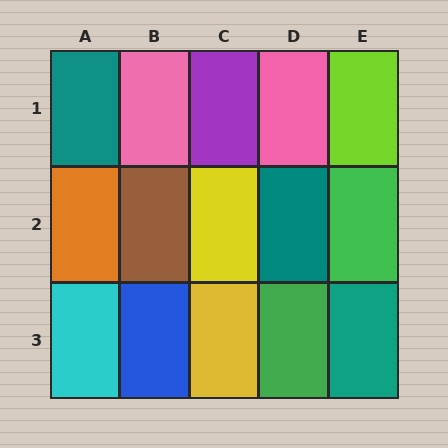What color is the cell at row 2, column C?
Yellow.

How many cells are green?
2 cells are green.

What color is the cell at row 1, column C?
Purple.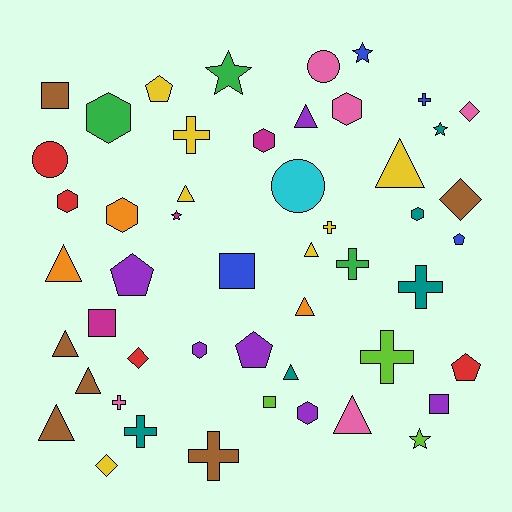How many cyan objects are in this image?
There is 1 cyan object.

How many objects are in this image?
There are 50 objects.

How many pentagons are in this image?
There are 5 pentagons.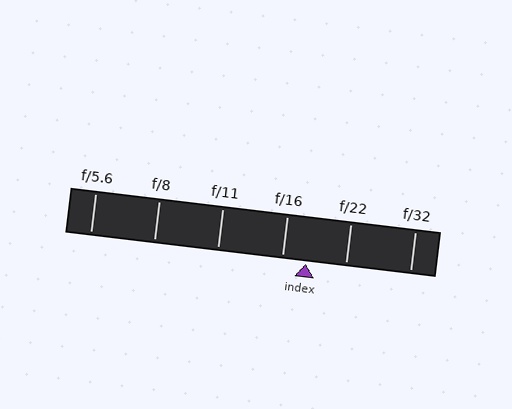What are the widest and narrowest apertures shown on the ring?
The widest aperture shown is f/5.6 and the narrowest is f/32.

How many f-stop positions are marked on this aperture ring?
There are 6 f-stop positions marked.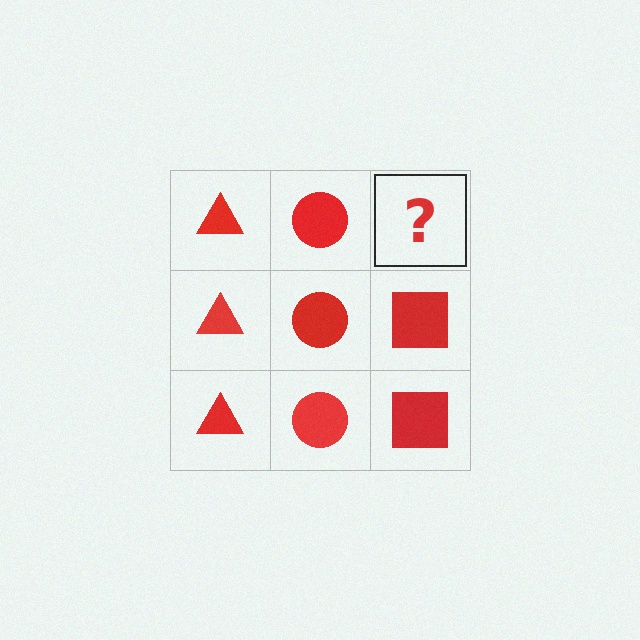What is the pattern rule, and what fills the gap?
The rule is that each column has a consistent shape. The gap should be filled with a red square.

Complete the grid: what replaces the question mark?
The question mark should be replaced with a red square.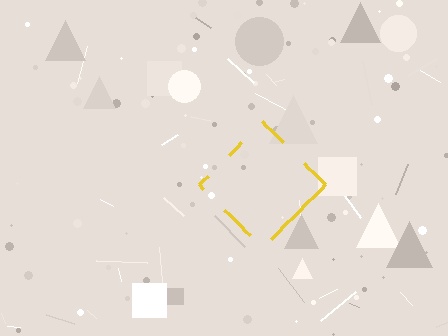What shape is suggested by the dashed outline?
The dashed outline suggests a diamond.